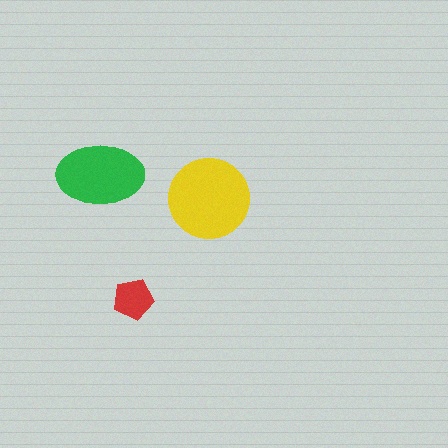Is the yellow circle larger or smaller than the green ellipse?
Larger.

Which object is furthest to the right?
The yellow circle is rightmost.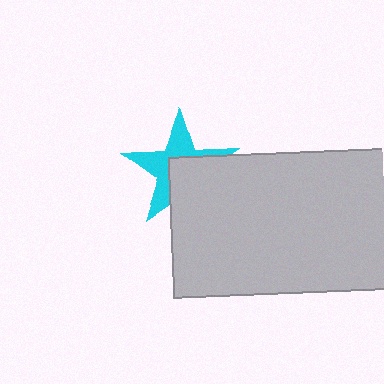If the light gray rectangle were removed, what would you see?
You would see the complete cyan star.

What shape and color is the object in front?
The object in front is a light gray rectangle.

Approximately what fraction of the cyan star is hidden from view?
Roughly 47% of the cyan star is hidden behind the light gray rectangle.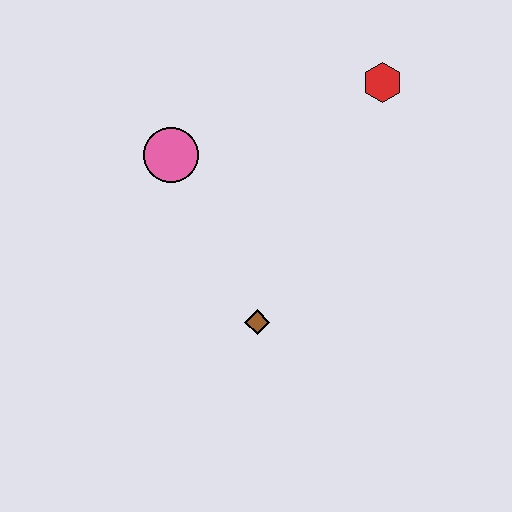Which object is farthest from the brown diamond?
The red hexagon is farthest from the brown diamond.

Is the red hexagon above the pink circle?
Yes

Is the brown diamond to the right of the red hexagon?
No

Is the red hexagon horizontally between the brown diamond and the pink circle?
No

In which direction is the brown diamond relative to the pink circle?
The brown diamond is below the pink circle.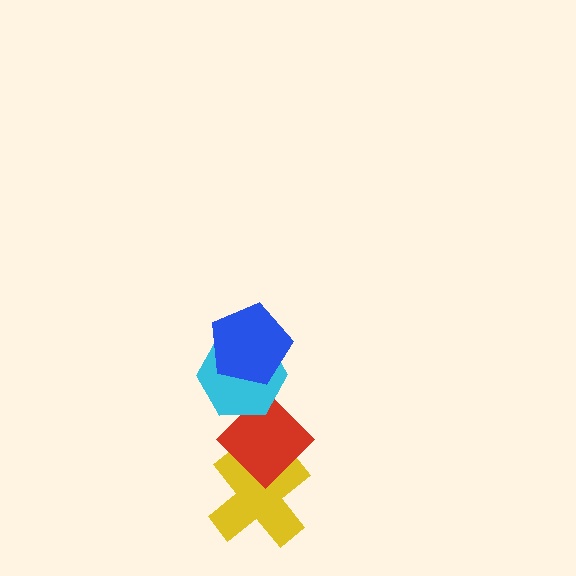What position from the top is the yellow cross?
The yellow cross is 4th from the top.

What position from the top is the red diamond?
The red diamond is 3rd from the top.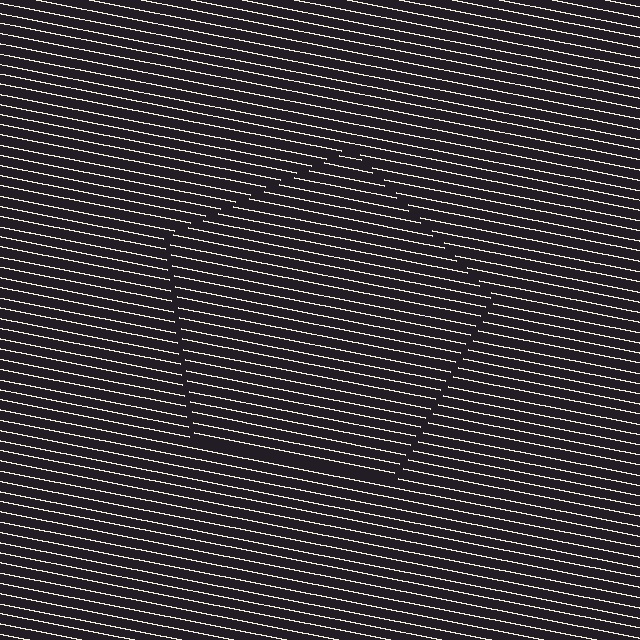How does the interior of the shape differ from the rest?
The interior of the shape contains the same grating, shifted by half a period — the contour is defined by the phase discontinuity where line-ends from the inner and outer gratings abut.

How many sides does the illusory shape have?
5 sides — the line-ends trace a pentagon.